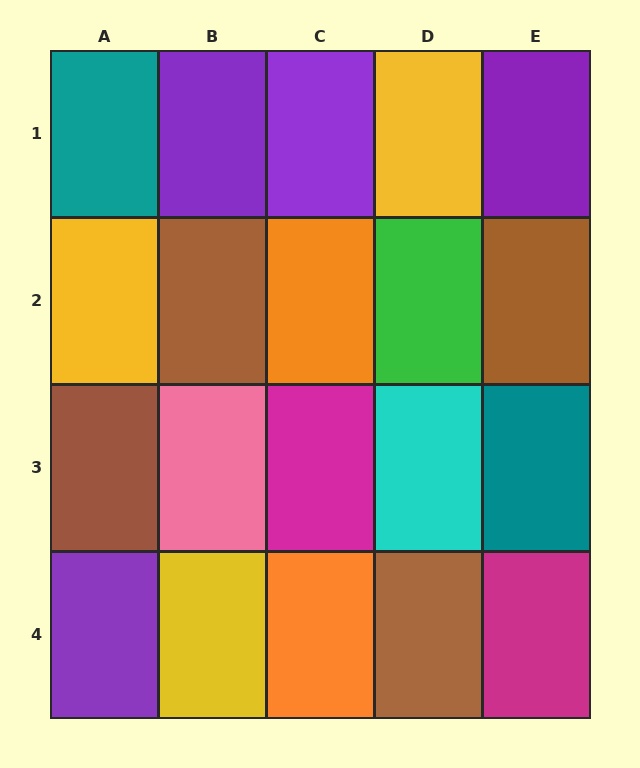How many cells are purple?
4 cells are purple.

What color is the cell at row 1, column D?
Yellow.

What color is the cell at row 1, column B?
Purple.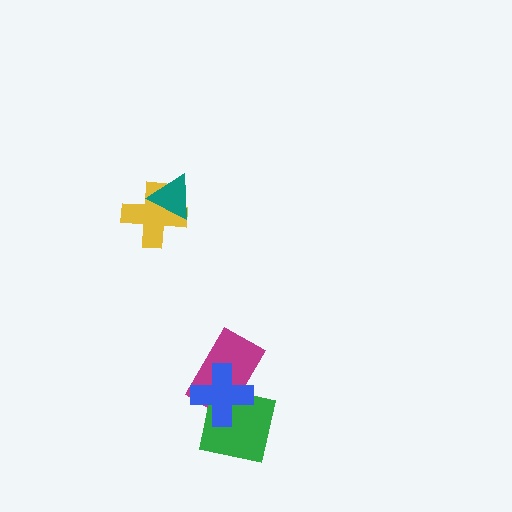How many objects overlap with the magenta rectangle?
2 objects overlap with the magenta rectangle.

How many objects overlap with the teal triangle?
1 object overlaps with the teal triangle.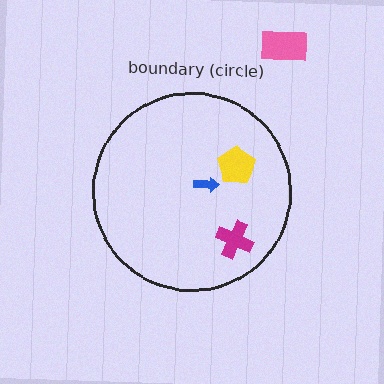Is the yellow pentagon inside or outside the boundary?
Inside.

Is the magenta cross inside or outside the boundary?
Inside.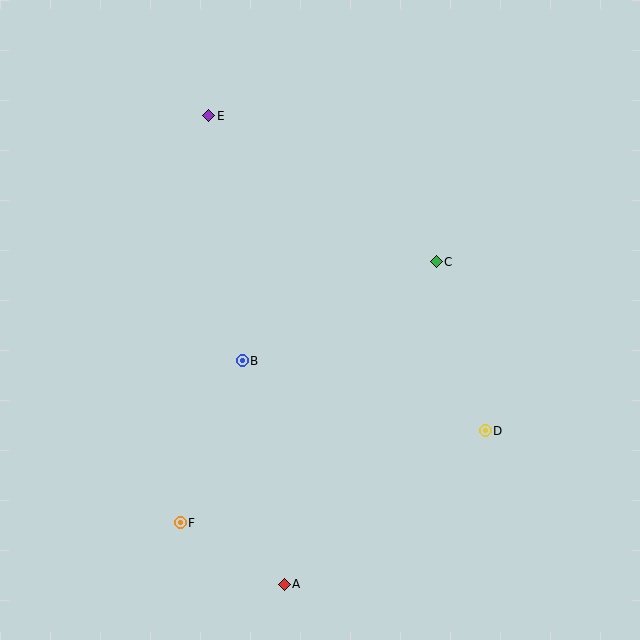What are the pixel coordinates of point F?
Point F is at (180, 523).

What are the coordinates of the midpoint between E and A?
The midpoint between E and A is at (247, 350).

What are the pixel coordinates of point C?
Point C is at (436, 262).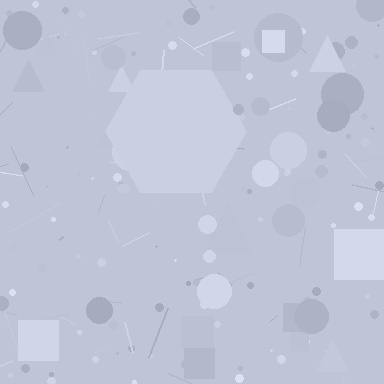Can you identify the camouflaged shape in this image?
The camouflaged shape is a hexagon.